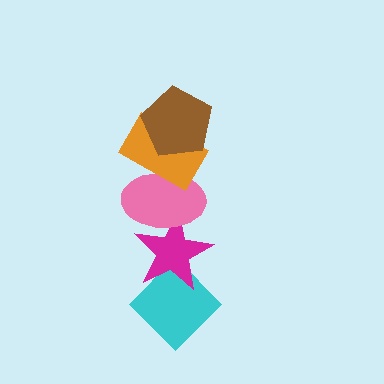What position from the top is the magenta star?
The magenta star is 4th from the top.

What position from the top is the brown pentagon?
The brown pentagon is 1st from the top.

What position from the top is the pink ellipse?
The pink ellipse is 3rd from the top.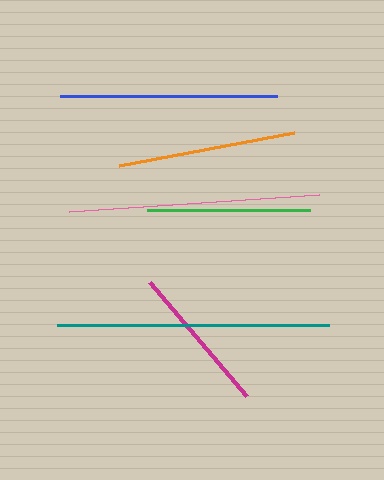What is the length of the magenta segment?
The magenta segment is approximately 150 pixels long.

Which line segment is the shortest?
The magenta line is the shortest at approximately 150 pixels.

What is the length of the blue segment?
The blue segment is approximately 217 pixels long.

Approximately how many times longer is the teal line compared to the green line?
The teal line is approximately 1.7 times the length of the green line.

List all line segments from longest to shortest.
From longest to shortest: teal, pink, blue, orange, green, magenta.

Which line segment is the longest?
The teal line is the longest at approximately 272 pixels.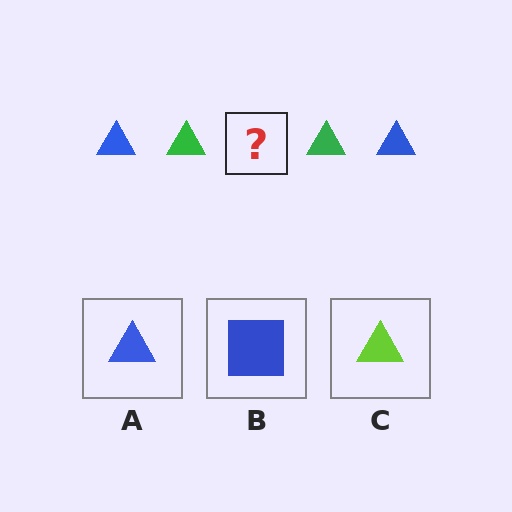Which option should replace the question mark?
Option A.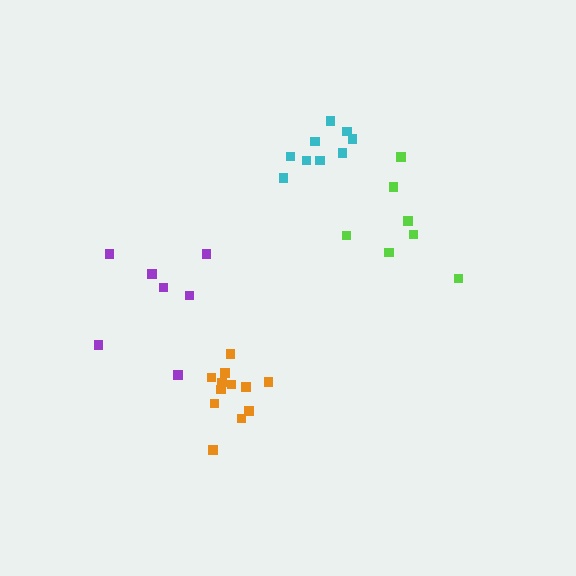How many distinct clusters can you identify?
There are 4 distinct clusters.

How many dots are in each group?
Group 1: 12 dots, Group 2: 7 dots, Group 3: 9 dots, Group 4: 7 dots (35 total).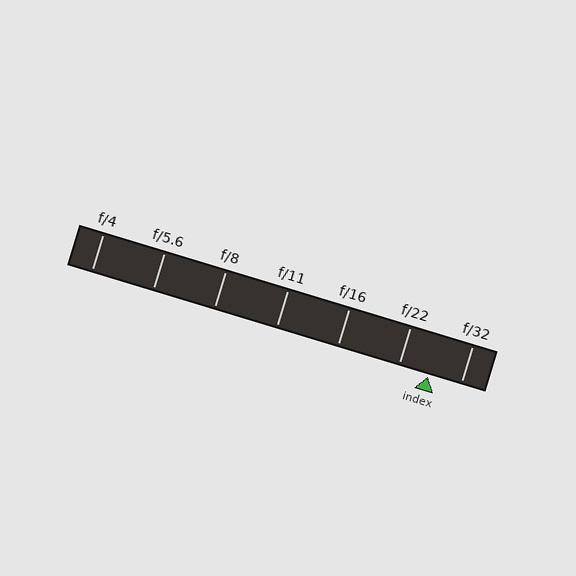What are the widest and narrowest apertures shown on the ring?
The widest aperture shown is f/4 and the narrowest is f/32.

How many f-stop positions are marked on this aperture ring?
There are 7 f-stop positions marked.